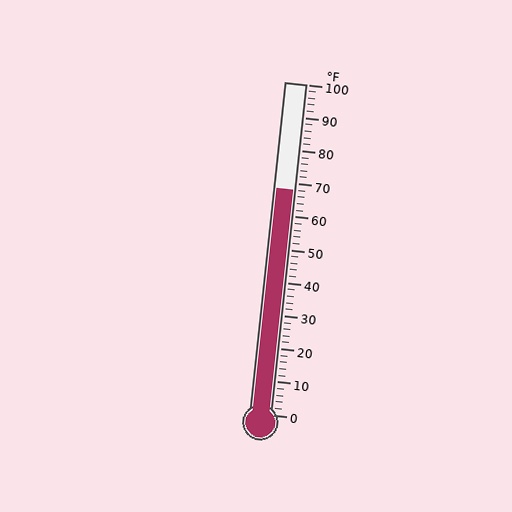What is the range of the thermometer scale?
The thermometer scale ranges from 0°F to 100°F.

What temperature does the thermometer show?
The thermometer shows approximately 68°F.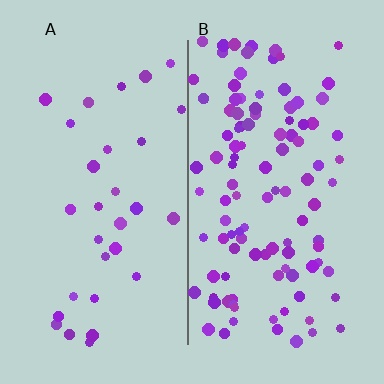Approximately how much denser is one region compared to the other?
Approximately 3.6× — region B over region A.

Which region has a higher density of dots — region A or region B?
B (the right).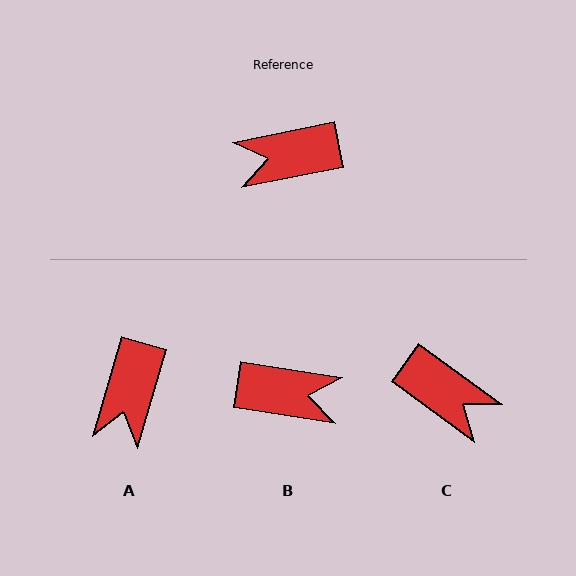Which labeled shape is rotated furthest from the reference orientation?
B, about 160 degrees away.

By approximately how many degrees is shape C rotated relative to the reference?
Approximately 133 degrees counter-clockwise.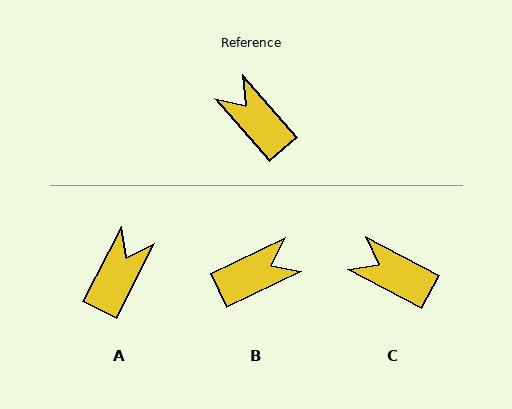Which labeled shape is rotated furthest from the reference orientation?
B, about 106 degrees away.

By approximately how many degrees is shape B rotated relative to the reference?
Approximately 106 degrees clockwise.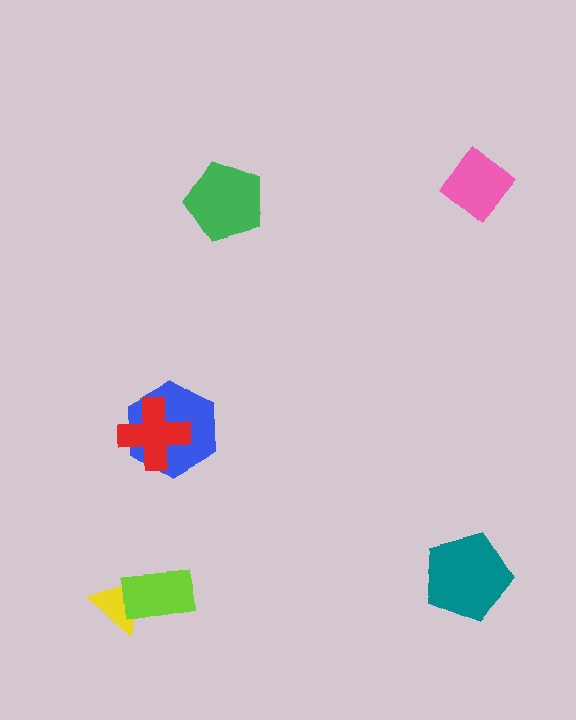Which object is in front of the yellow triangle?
The lime rectangle is in front of the yellow triangle.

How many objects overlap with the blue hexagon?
1 object overlaps with the blue hexagon.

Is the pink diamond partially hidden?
No, no other shape covers it.